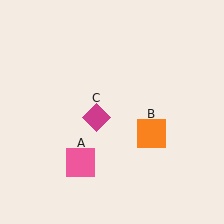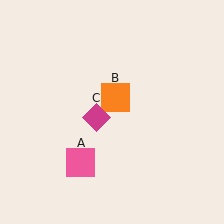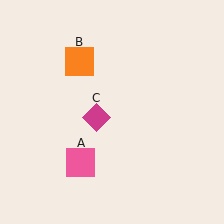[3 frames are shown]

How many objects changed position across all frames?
1 object changed position: orange square (object B).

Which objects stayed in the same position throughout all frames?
Pink square (object A) and magenta diamond (object C) remained stationary.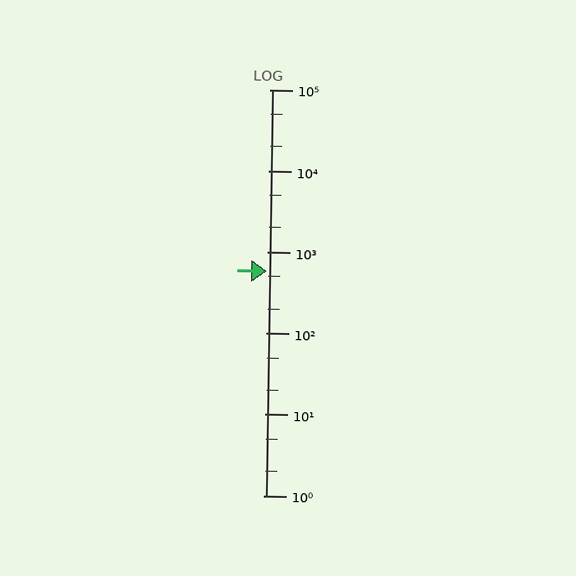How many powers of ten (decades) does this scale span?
The scale spans 5 decades, from 1 to 100000.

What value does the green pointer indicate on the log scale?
The pointer indicates approximately 580.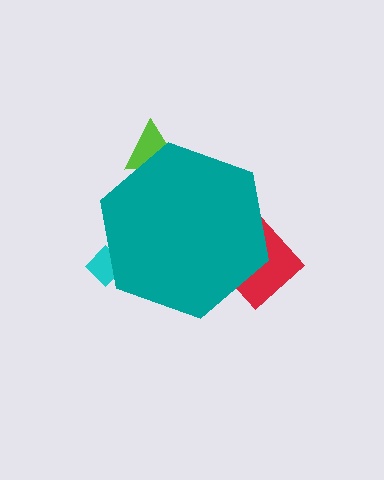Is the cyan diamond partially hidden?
Yes, the cyan diamond is partially hidden behind the teal hexagon.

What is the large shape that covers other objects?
A teal hexagon.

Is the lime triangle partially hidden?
Yes, the lime triangle is partially hidden behind the teal hexagon.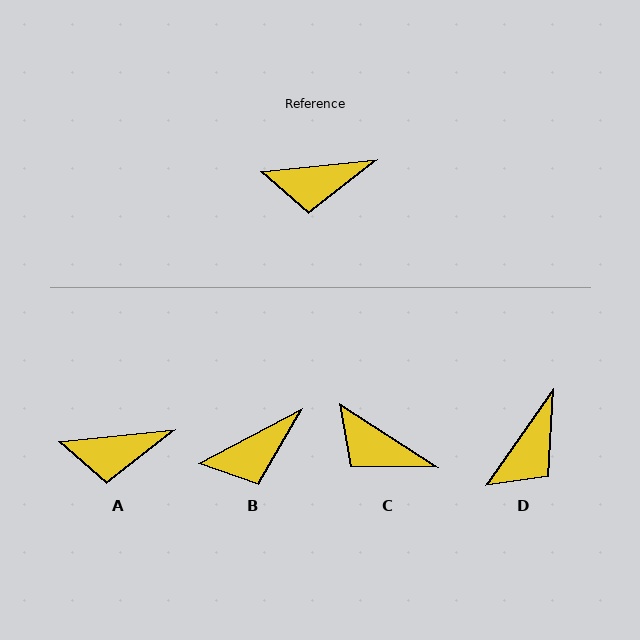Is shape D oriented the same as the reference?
No, it is off by about 49 degrees.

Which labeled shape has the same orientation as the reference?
A.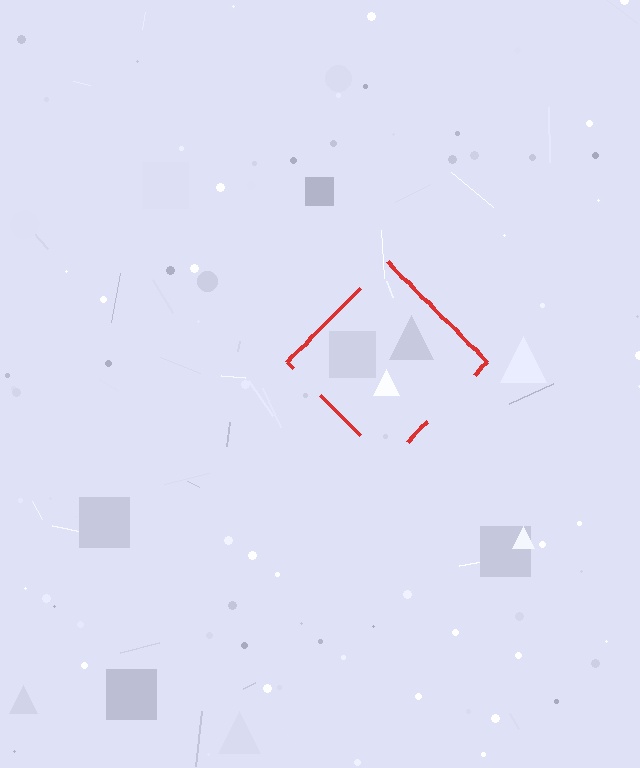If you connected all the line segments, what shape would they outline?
They would outline a diamond.